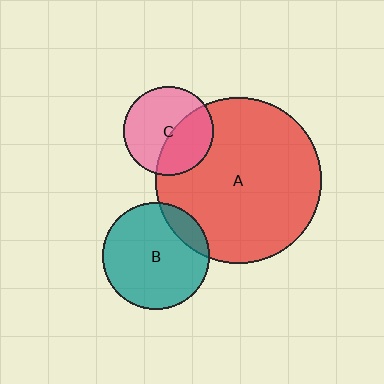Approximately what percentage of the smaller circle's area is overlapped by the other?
Approximately 40%.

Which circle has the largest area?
Circle A (red).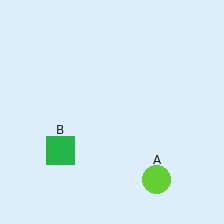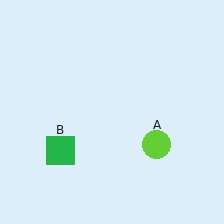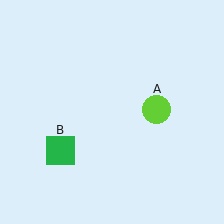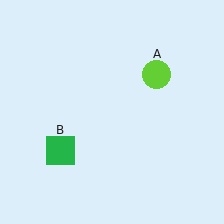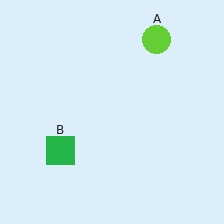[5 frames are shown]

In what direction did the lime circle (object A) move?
The lime circle (object A) moved up.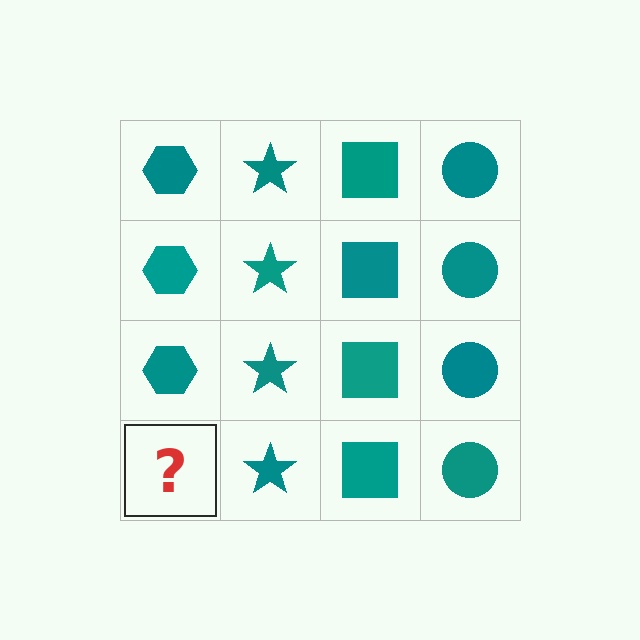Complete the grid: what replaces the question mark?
The question mark should be replaced with a teal hexagon.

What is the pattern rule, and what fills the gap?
The rule is that each column has a consistent shape. The gap should be filled with a teal hexagon.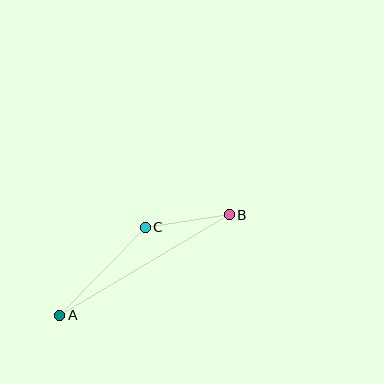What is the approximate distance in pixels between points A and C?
The distance between A and C is approximately 122 pixels.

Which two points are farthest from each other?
Points A and B are farthest from each other.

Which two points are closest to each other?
Points B and C are closest to each other.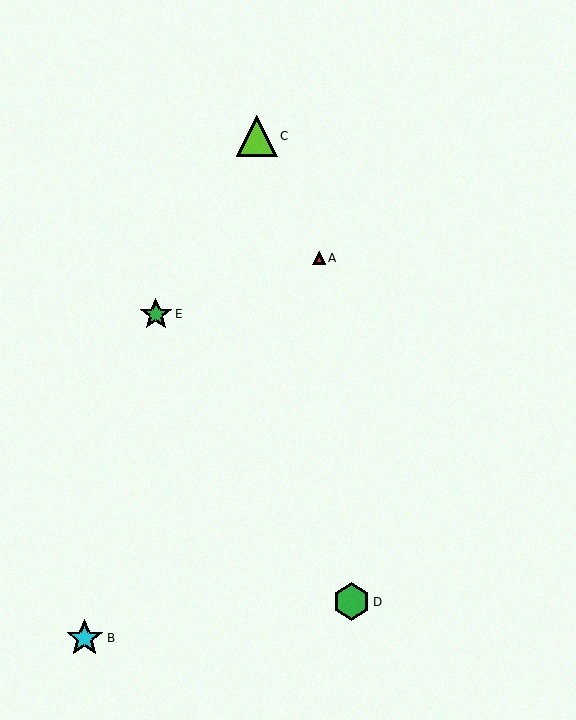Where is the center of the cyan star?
The center of the cyan star is at (85, 638).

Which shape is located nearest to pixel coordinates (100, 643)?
The cyan star (labeled B) at (85, 638) is nearest to that location.